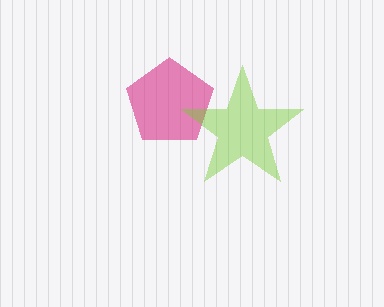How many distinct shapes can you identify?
There are 2 distinct shapes: a magenta pentagon, a lime star.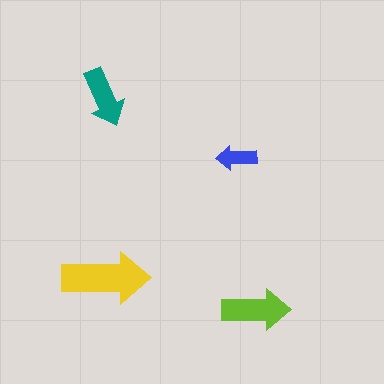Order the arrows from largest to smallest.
the yellow one, the lime one, the teal one, the blue one.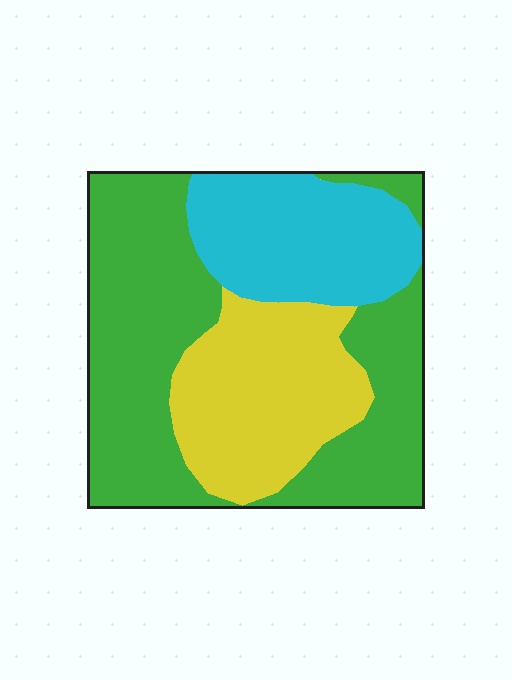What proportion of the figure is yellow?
Yellow covers roughly 25% of the figure.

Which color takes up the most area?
Green, at roughly 50%.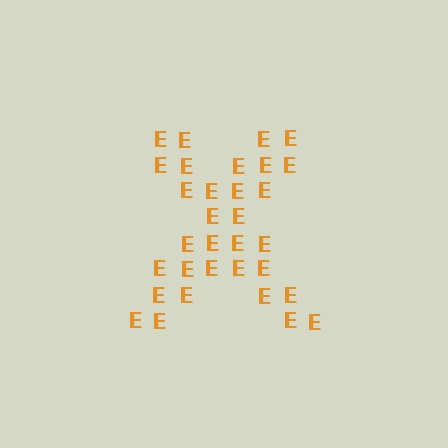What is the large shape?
The large shape is the letter X.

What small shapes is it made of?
It is made of small letter E's.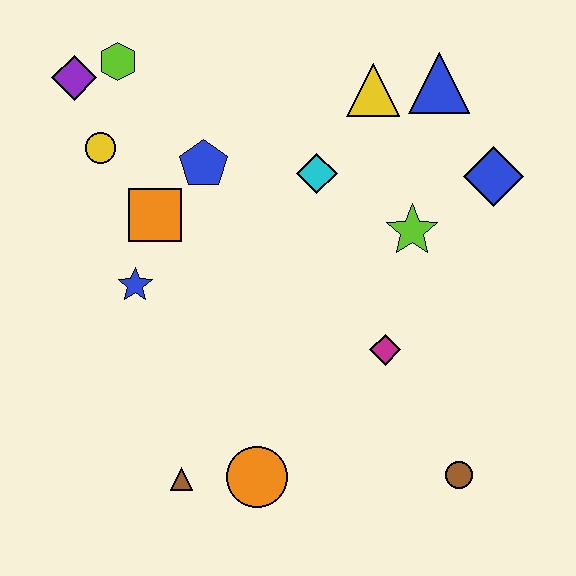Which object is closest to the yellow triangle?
The blue triangle is closest to the yellow triangle.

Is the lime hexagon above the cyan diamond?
Yes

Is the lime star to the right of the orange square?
Yes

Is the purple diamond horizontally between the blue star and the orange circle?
No